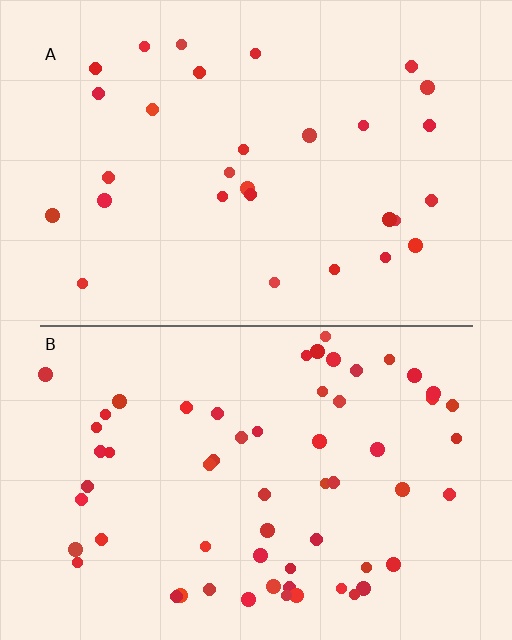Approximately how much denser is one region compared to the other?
Approximately 2.0× — region B over region A.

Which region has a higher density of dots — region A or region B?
B (the bottom).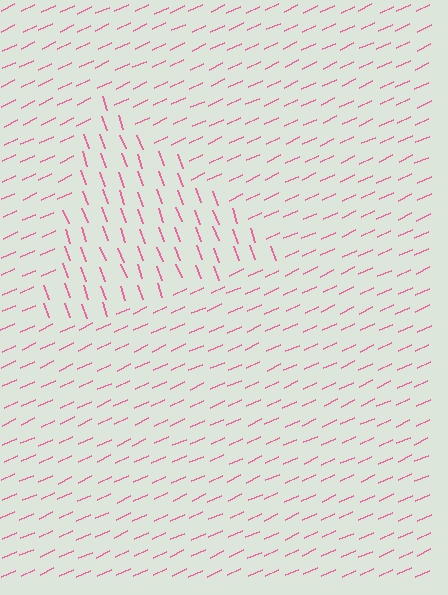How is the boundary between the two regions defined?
The boundary is defined purely by a change in line orientation (approximately 85 degrees difference). All lines are the same color and thickness.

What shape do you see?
I see a triangle.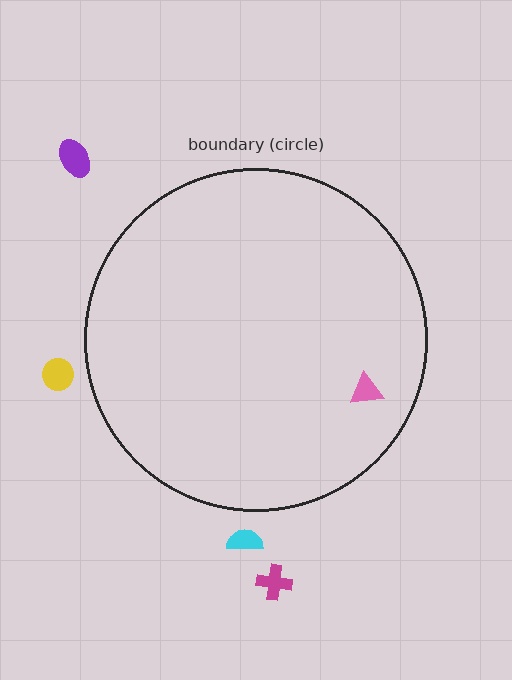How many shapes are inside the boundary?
1 inside, 4 outside.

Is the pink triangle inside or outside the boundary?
Inside.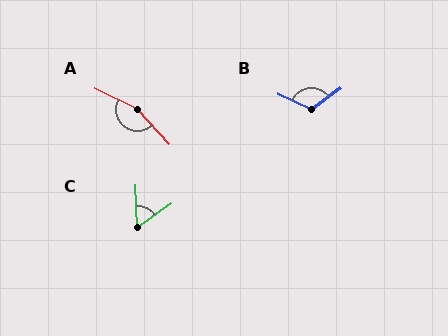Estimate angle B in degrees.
Approximately 120 degrees.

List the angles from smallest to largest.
C (57°), B (120°), A (158°).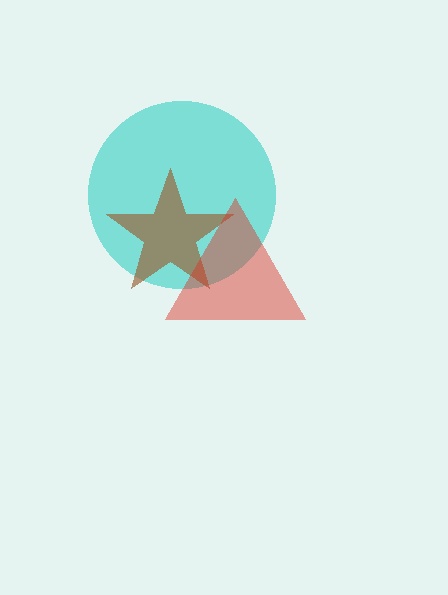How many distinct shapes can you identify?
There are 3 distinct shapes: a cyan circle, a brown star, a red triangle.